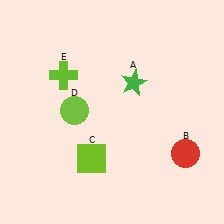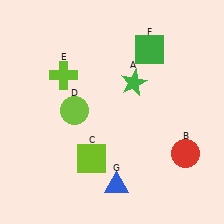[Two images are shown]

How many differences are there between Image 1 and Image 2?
There are 2 differences between the two images.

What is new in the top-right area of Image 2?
A green square (F) was added in the top-right area of Image 2.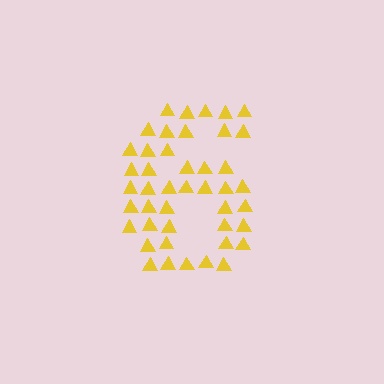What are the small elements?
The small elements are triangles.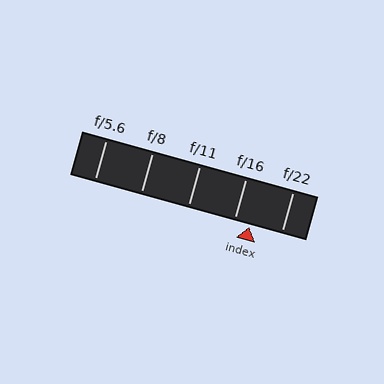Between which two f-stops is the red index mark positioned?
The index mark is between f/16 and f/22.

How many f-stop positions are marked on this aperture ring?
There are 5 f-stop positions marked.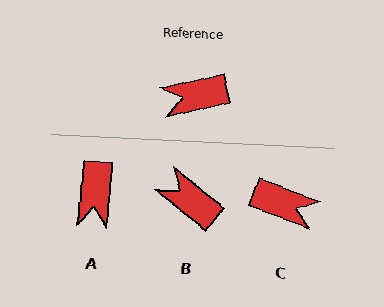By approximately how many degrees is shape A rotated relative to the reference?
Approximately 73 degrees counter-clockwise.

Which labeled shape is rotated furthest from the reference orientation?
C, about 147 degrees away.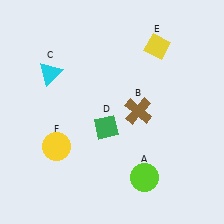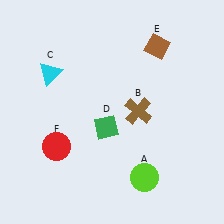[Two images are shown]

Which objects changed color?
E changed from yellow to brown. F changed from yellow to red.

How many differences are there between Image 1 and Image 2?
There are 2 differences between the two images.